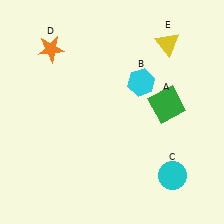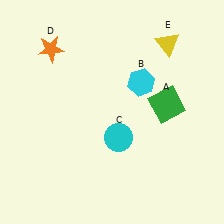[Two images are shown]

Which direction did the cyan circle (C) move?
The cyan circle (C) moved left.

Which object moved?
The cyan circle (C) moved left.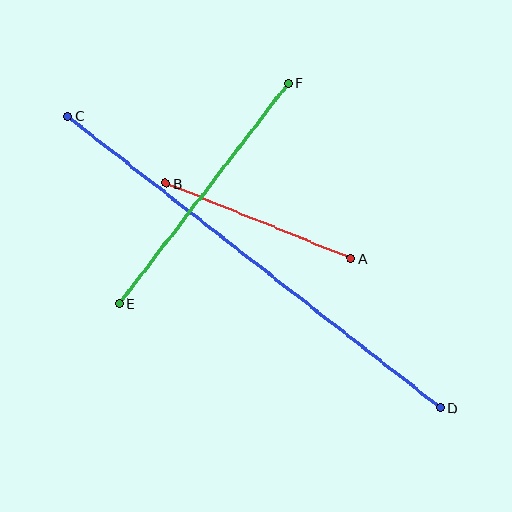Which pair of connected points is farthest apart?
Points C and D are farthest apart.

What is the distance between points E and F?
The distance is approximately 278 pixels.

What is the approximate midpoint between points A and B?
The midpoint is at approximately (258, 221) pixels.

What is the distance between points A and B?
The distance is approximately 200 pixels.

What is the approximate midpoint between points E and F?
The midpoint is at approximately (204, 193) pixels.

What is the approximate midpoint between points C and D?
The midpoint is at approximately (254, 262) pixels.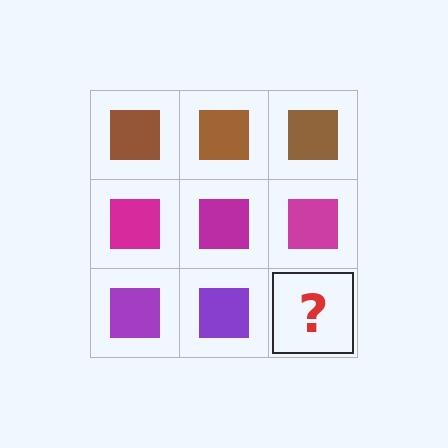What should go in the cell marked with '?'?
The missing cell should contain a purple square.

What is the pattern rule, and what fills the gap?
The rule is that each row has a consistent color. The gap should be filled with a purple square.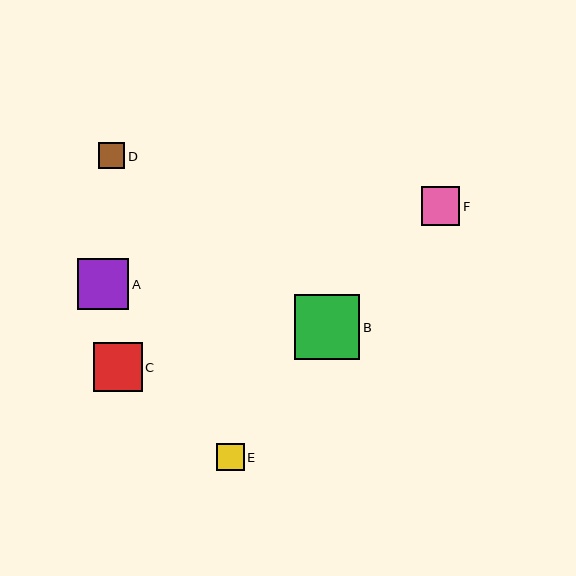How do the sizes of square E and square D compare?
Square E and square D are approximately the same size.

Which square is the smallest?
Square D is the smallest with a size of approximately 26 pixels.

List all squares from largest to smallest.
From largest to smallest: B, A, C, F, E, D.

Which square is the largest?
Square B is the largest with a size of approximately 65 pixels.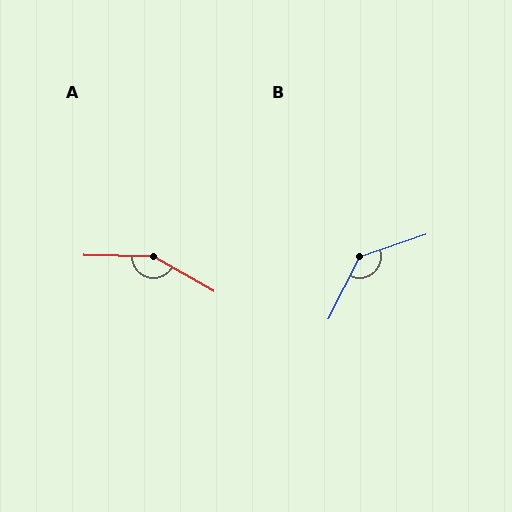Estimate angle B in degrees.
Approximately 135 degrees.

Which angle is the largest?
A, at approximately 152 degrees.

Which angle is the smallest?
B, at approximately 135 degrees.